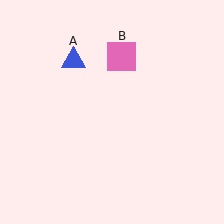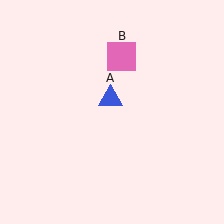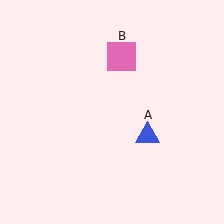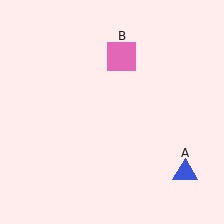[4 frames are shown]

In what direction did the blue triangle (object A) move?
The blue triangle (object A) moved down and to the right.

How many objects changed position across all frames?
1 object changed position: blue triangle (object A).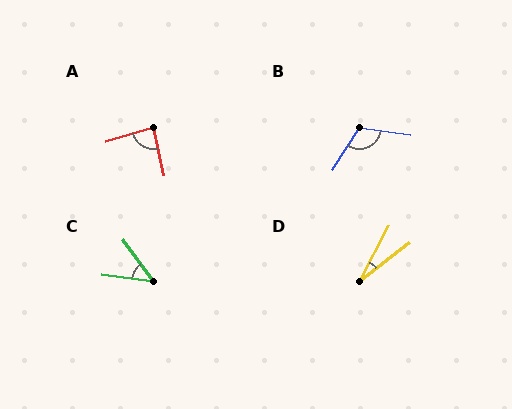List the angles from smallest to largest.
D (25°), C (46°), A (86°), B (114°).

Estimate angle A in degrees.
Approximately 86 degrees.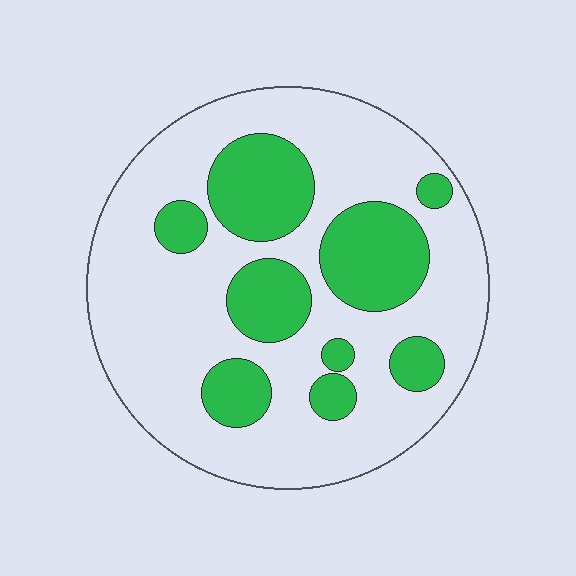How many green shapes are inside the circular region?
9.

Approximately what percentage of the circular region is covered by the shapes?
Approximately 30%.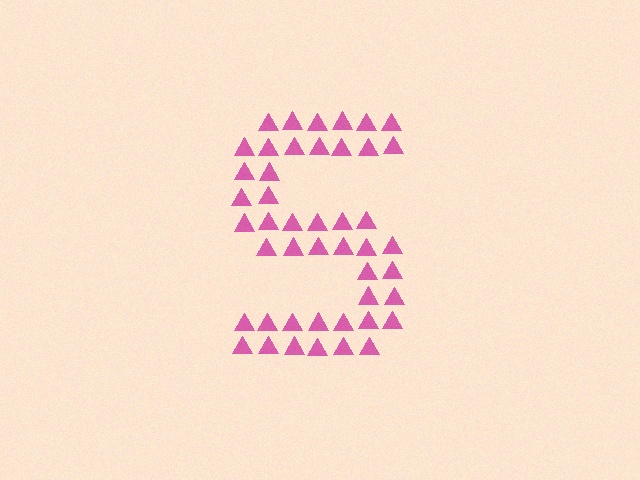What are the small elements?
The small elements are triangles.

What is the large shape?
The large shape is the letter S.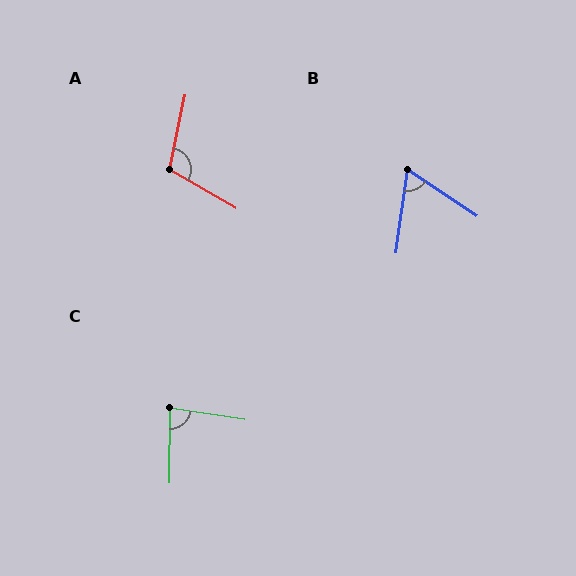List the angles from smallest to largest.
B (64°), C (82°), A (108°).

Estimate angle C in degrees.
Approximately 82 degrees.